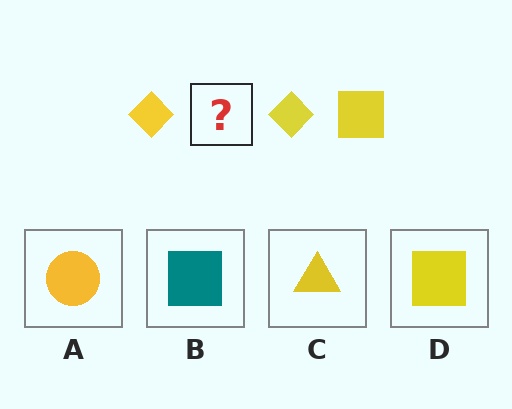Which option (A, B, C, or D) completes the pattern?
D.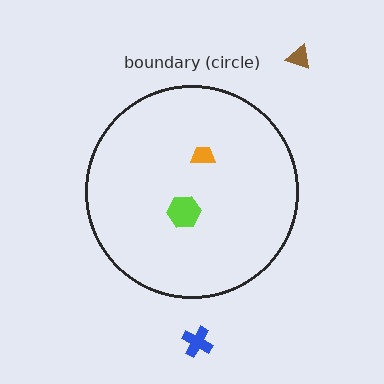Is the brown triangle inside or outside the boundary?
Outside.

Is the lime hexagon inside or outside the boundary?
Inside.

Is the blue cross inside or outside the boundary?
Outside.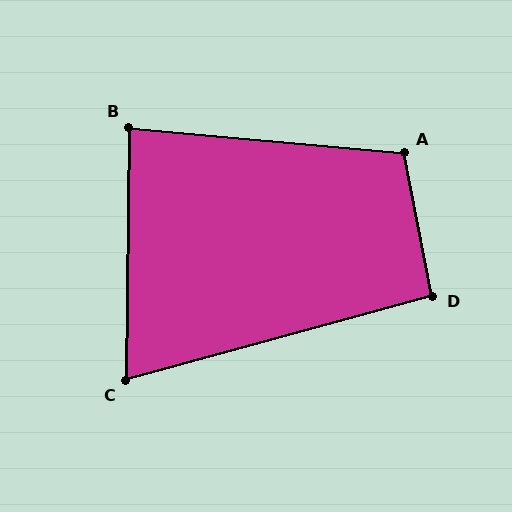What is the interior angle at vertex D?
Approximately 94 degrees (approximately right).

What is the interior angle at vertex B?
Approximately 86 degrees (approximately right).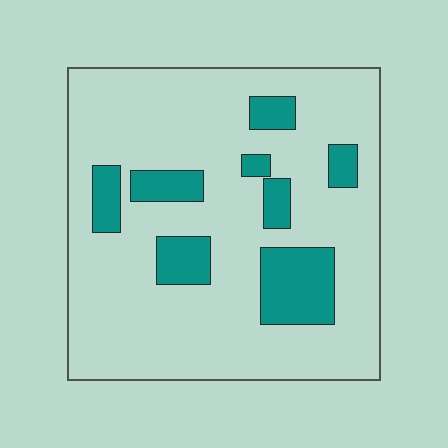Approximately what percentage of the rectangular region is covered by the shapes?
Approximately 20%.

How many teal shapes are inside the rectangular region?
8.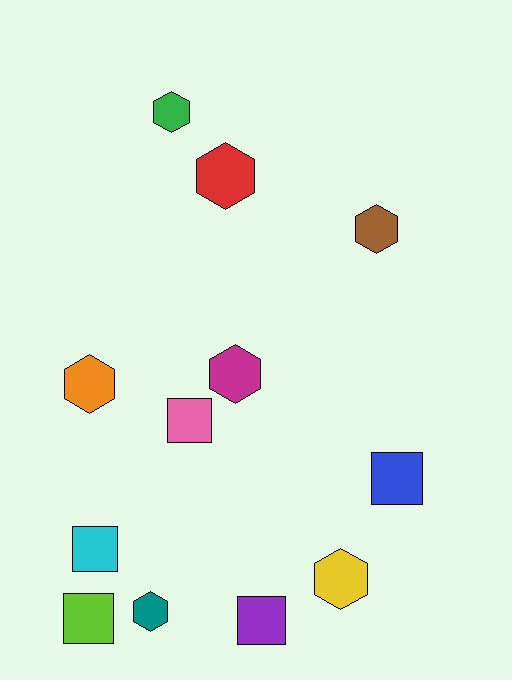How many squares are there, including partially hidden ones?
There are 5 squares.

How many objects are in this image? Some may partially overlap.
There are 12 objects.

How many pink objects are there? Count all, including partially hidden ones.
There is 1 pink object.